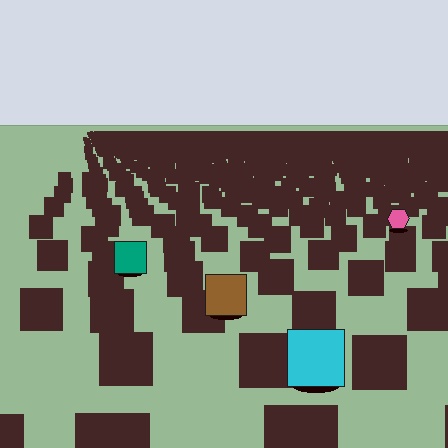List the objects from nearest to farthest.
From nearest to farthest: the cyan square, the brown square, the teal square, the pink hexagon.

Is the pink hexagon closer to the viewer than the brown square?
No. The brown square is closer — you can tell from the texture gradient: the ground texture is coarser near it.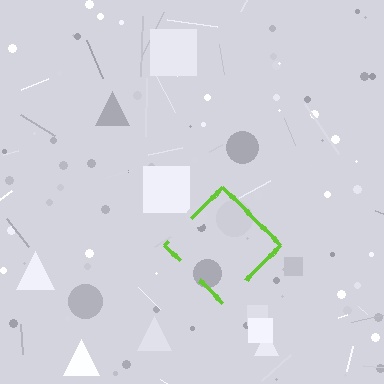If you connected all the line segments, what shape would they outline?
They would outline a diamond.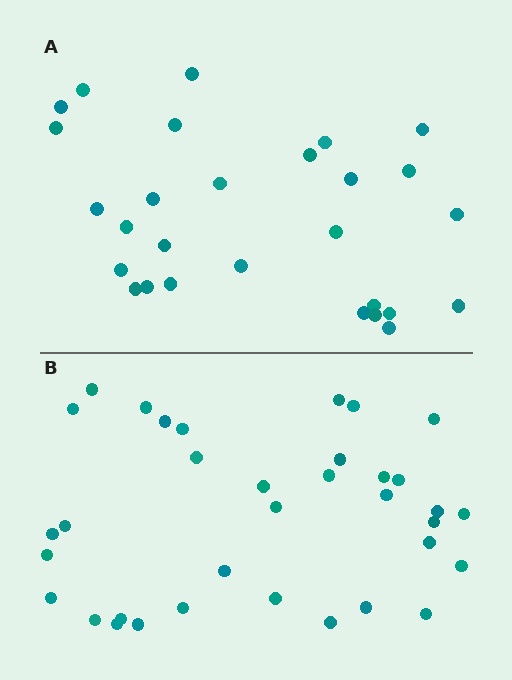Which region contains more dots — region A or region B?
Region B (the bottom region) has more dots.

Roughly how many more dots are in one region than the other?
Region B has roughly 8 or so more dots than region A.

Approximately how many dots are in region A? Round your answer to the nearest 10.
About 30 dots. (The exact count is 28, which rounds to 30.)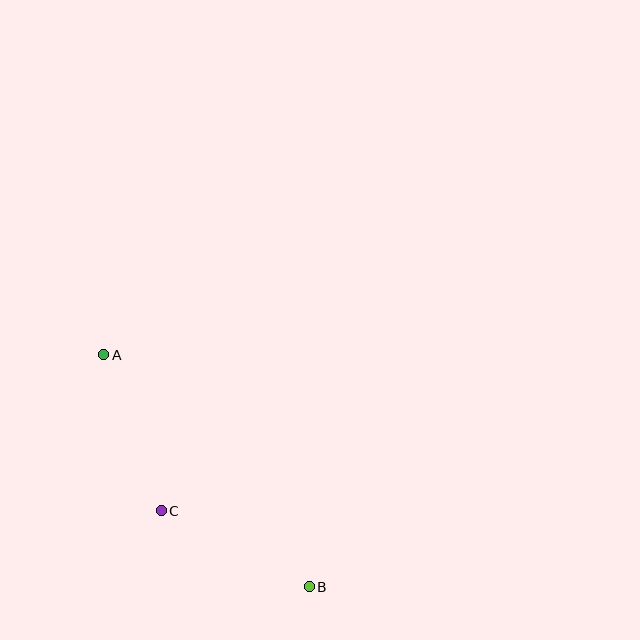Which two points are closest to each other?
Points B and C are closest to each other.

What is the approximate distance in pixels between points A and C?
The distance between A and C is approximately 166 pixels.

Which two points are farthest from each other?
Points A and B are farthest from each other.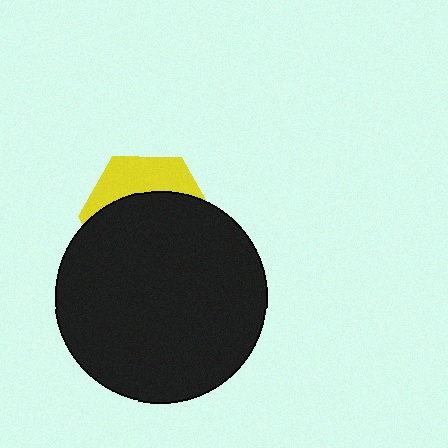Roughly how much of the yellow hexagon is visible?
A small part of it is visible (roughly 31%).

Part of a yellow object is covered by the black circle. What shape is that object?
It is a hexagon.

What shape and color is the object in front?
The object in front is a black circle.